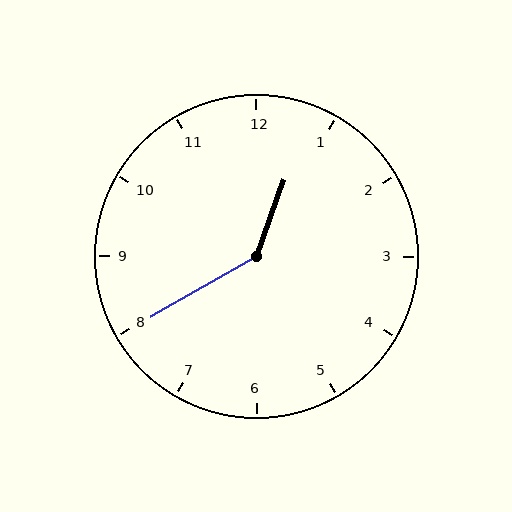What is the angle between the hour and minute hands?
Approximately 140 degrees.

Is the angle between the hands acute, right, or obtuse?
It is obtuse.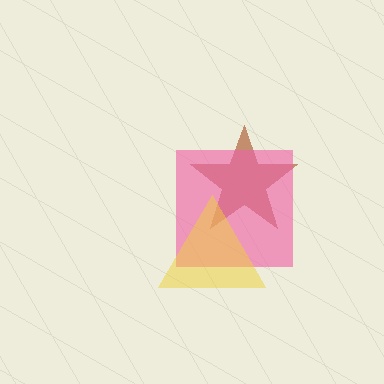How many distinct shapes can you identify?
There are 3 distinct shapes: a brown star, a pink square, a yellow triangle.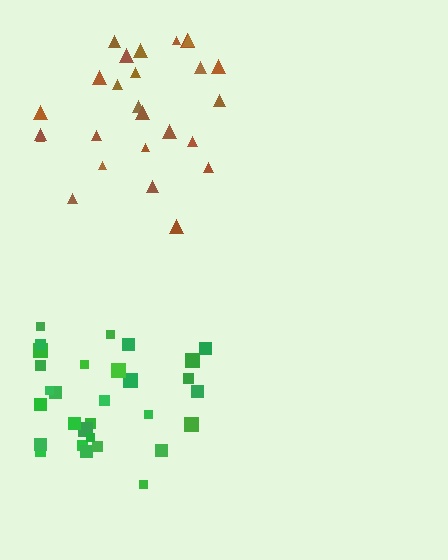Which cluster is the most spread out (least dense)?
Brown.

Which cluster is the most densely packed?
Green.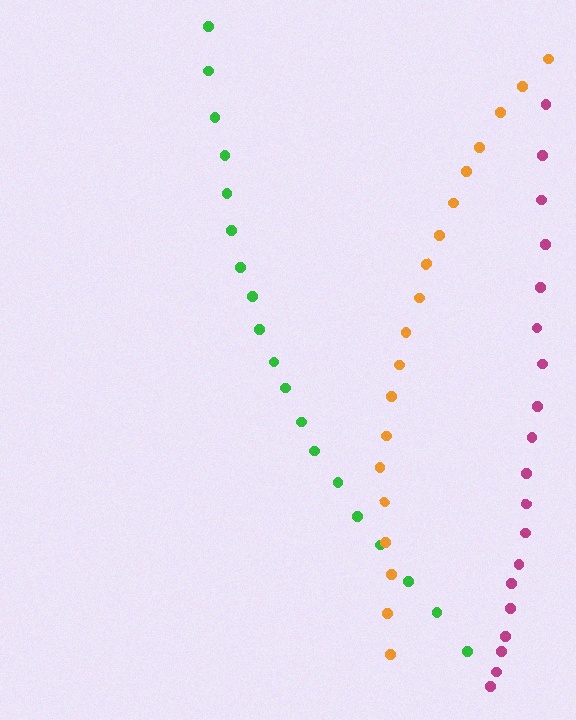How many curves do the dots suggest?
There are 3 distinct paths.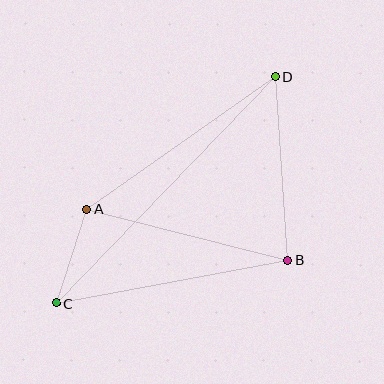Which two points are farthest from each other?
Points C and D are farthest from each other.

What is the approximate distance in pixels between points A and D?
The distance between A and D is approximately 230 pixels.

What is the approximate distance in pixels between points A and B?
The distance between A and B is approximately 207 pixels.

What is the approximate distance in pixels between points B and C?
The distance between B and C is approximately 236 pixels.